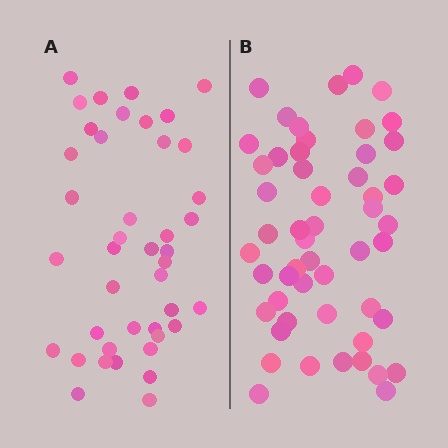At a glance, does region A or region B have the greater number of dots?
Region B (the right region) has more dots.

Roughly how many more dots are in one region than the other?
Region B has roughly 10 or so more dots than region A.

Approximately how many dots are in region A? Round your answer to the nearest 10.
About 40 dots. (The exact count is 42, which rounds to 40.)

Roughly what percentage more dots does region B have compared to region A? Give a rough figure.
About 25% more.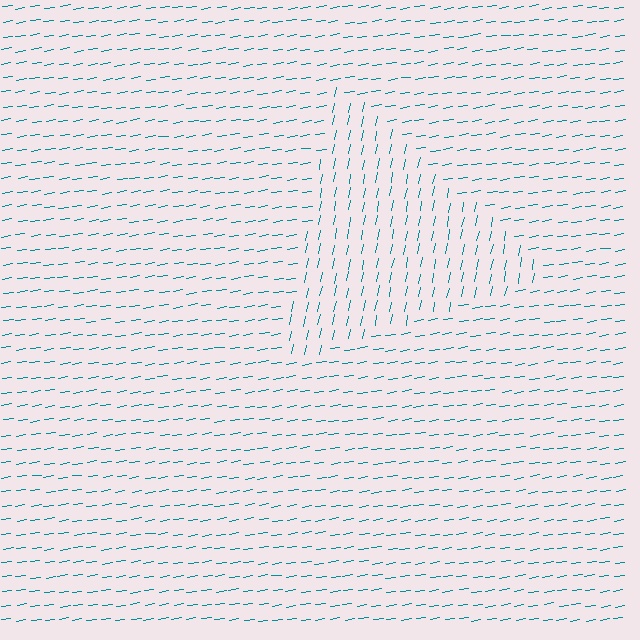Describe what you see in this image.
The image is filled with small teal line segments. A triangle region in the image has lines oriented differently from the surrounding lines, creating a visible texture boundary.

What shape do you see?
I see a triangle.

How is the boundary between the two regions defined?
The boundary is defined purely by a change in line orientation (approximately 70 degrees difference). All lines are the same color and thickness.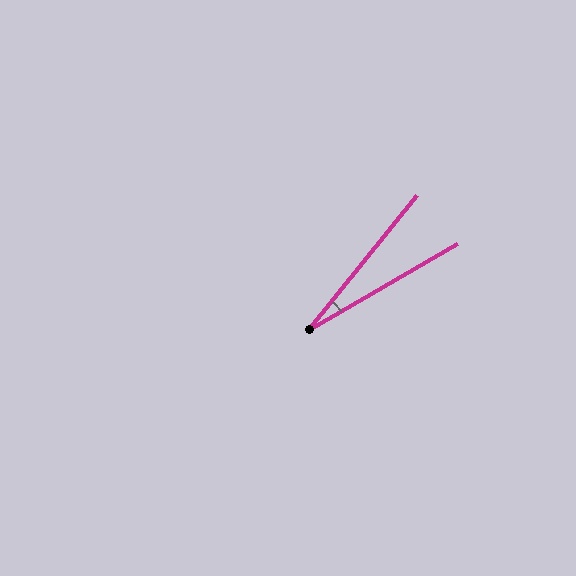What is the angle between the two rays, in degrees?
Approximately 21 degrees.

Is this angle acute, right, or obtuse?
It is acute.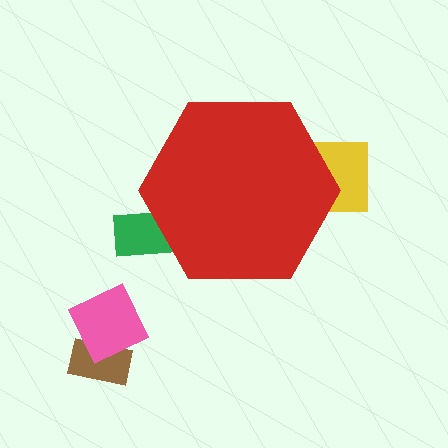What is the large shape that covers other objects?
A red hexagon.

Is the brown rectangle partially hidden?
No, the brown rectangle is fully visible.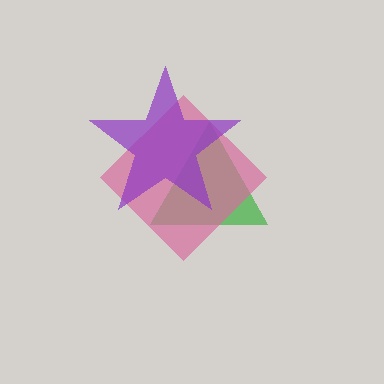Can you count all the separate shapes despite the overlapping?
Yes, there are 3 separate shapes.